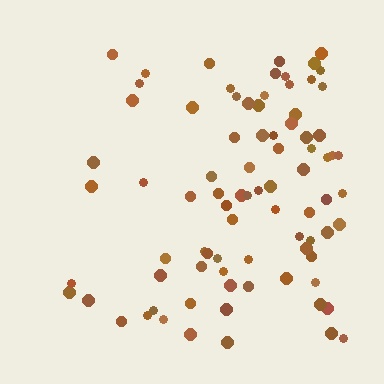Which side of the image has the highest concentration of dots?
The right.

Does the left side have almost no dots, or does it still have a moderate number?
Still a moderate number, just noticeably fewer than the right.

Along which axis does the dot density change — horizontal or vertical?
Horizontal.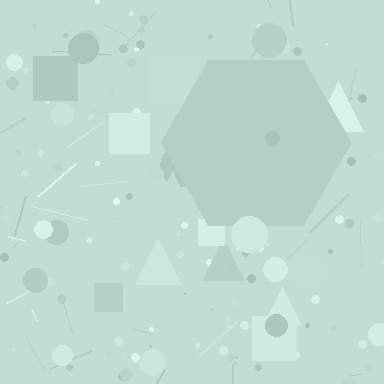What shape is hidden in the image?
A hexagon is hidden in the image.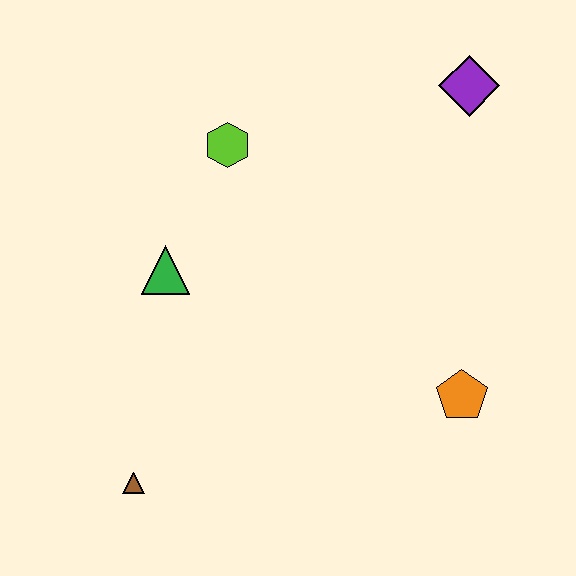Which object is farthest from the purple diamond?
The brown triangle is farthest from the purple diamond.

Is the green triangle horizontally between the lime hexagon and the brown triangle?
Yes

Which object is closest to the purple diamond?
The lime hexagon is closest to the purple diamond.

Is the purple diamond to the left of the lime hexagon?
No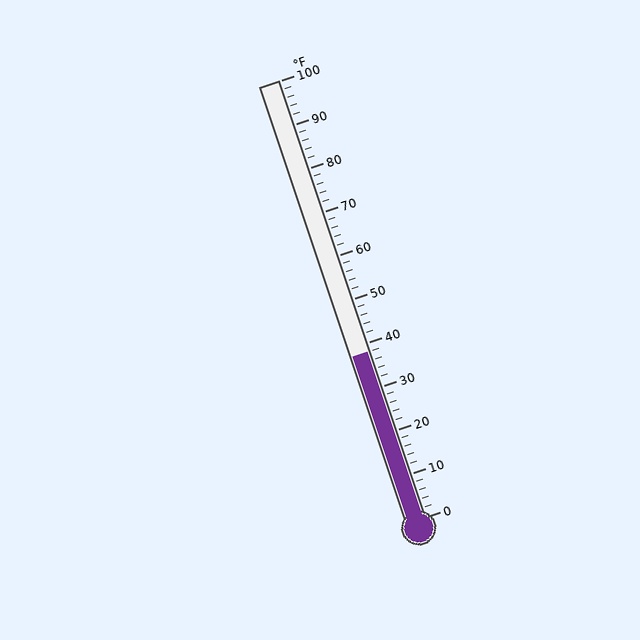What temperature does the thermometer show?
The thermometer shows approximately 38°F.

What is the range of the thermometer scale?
The thermometer scale ranges from 0°F to 100°F.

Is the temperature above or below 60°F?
The temperature is below 60°F.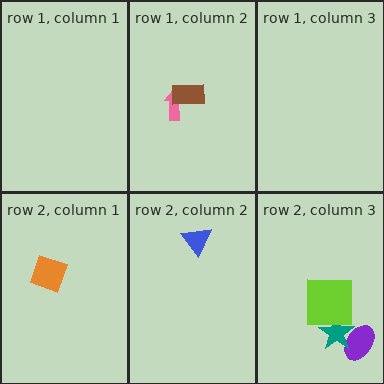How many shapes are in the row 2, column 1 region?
1.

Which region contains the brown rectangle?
The row 1, column 2 region.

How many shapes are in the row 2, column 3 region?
3.